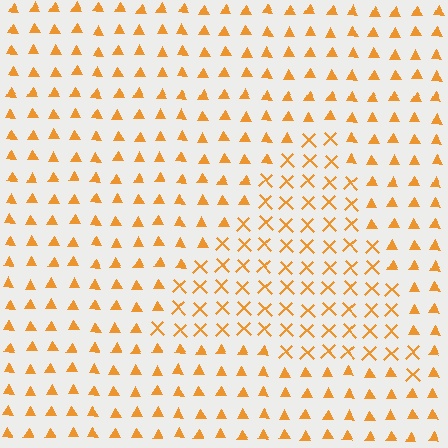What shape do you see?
I see a triangle.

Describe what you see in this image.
The image is filled with small orange elements arranged in a uniform grid. A triangle-shaped region contains X marks, while the surrounding area contains triangles. The boundary is defined purely by the change in element shape.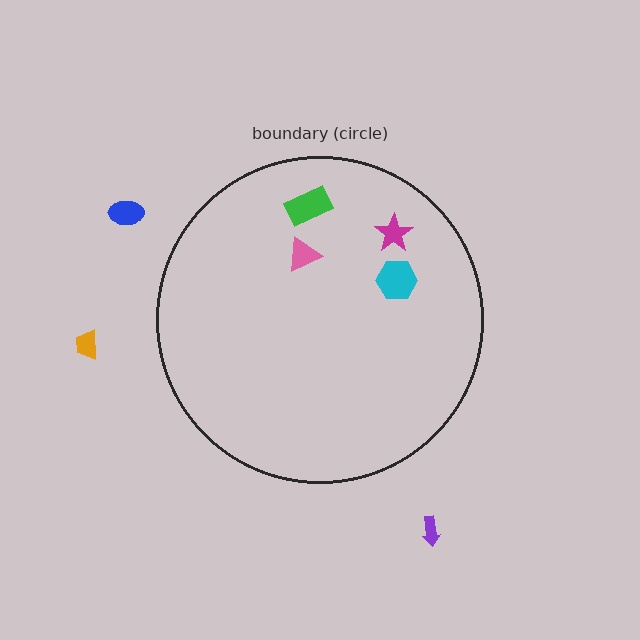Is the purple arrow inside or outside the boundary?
Outside.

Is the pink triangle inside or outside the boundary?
Inside.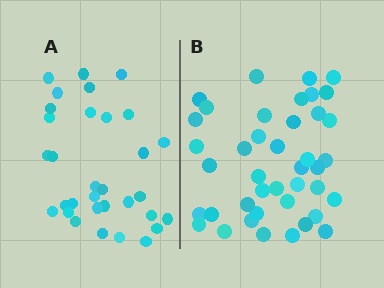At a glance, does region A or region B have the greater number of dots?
Region B (the right region) has more dots.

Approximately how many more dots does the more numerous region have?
Region B has roughly 8 or so more dots than region A.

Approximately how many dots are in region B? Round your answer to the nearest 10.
About 40 dots. (The exact count is 41, which rounds to 40.)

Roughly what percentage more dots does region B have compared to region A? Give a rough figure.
About 30% more.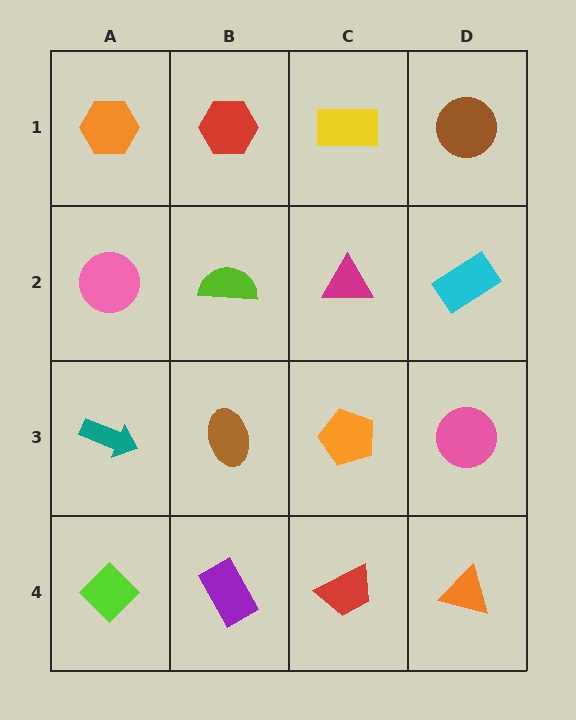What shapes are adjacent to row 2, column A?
An orange hexagon (row 1, column A), a teal arrow (row 3, column A), a lime semicircle (row 2, column B).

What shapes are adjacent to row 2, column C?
A yellow rectangle (row 1, column C), an orange pentagon (row 3, column C), a lime semicircle (row 2, column B), a cyan rectangle (row 2, column D).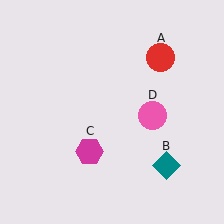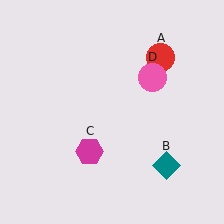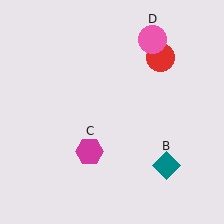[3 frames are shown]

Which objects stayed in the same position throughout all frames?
Red circle (object A) and teal diamond (object B) and magenta hexagon (object C) remained stationary.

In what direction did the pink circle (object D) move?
The pink circle (object D) moved up.